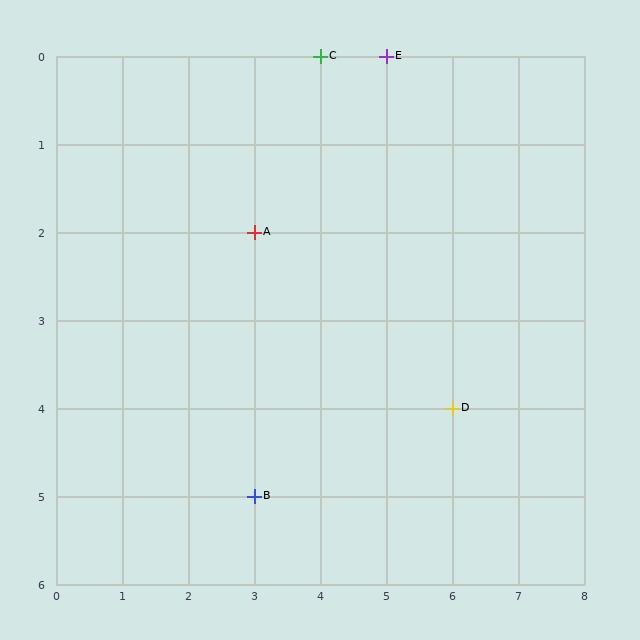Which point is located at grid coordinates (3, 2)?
Point A is at (3, 2).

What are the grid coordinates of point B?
Point B is at grid coordinates (3, 5).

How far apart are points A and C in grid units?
Points A and C are 1 column and 2 rows apart (about 2.2 grid units diagonally).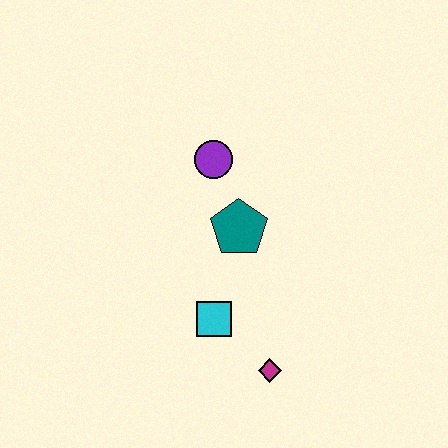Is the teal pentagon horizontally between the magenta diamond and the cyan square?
Yes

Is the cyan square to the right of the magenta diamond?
No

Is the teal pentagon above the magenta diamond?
Yes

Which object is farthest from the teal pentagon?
The magenta diamond is farthest from the teal pentagon.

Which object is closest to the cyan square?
The magenta diamond is closest to the cyan square.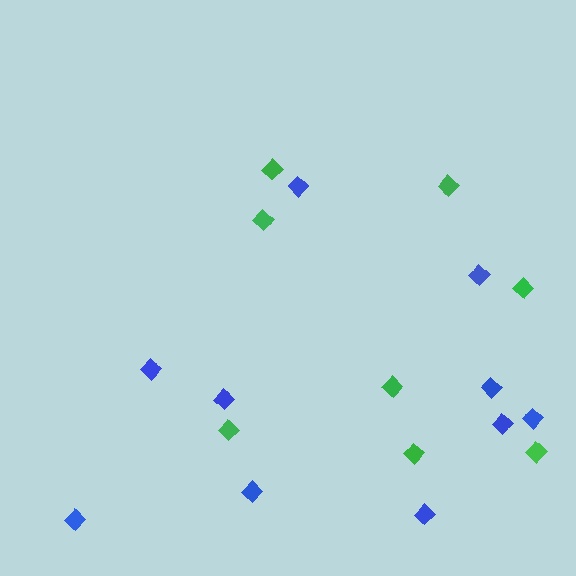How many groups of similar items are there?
There are 2 groups: one group of green diamonds (8) and one group of blue diamonds (10).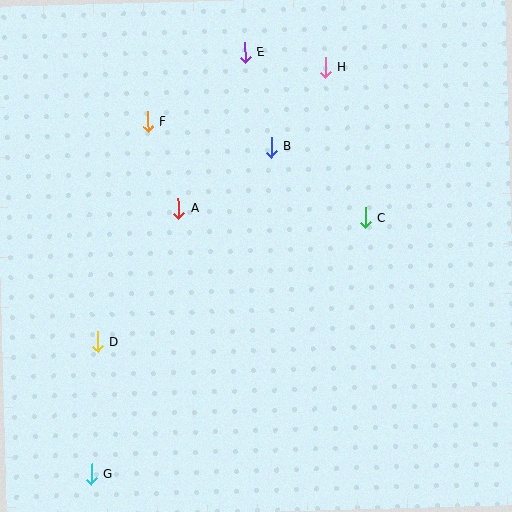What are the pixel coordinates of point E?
Point E is at (245, 52).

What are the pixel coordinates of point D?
Point D is at (98, 342).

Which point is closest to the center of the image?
Point A at (179, 208) is closest to the center.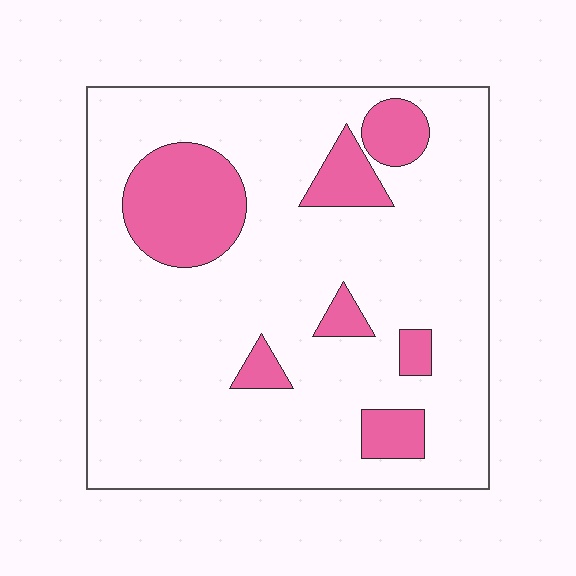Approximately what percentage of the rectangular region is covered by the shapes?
Approximately 20%.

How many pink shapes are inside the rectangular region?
7.